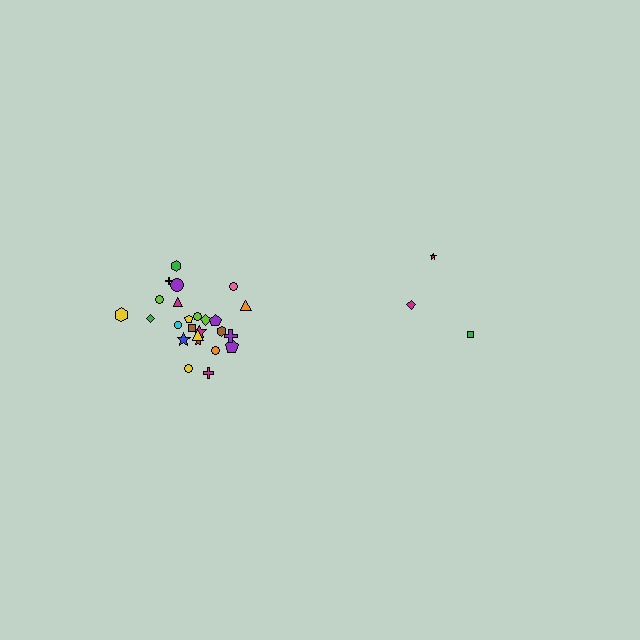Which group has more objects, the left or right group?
The left group.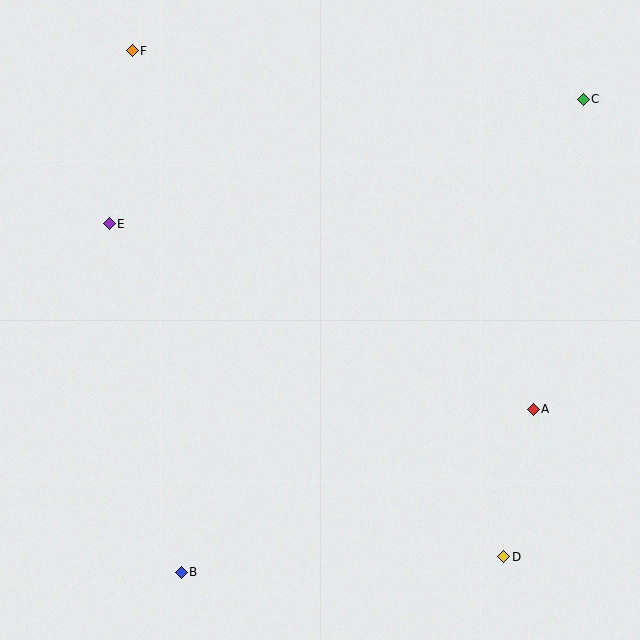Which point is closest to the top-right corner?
Point C is closest to the top-right corner.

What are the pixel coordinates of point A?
Point A is at (533, 409).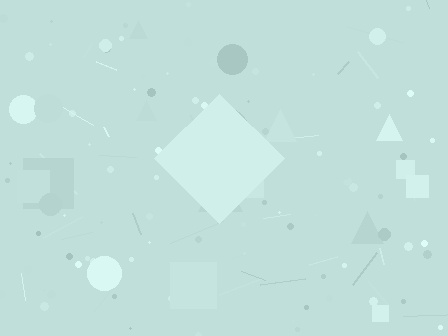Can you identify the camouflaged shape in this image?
The camouflaged shape is a diamond.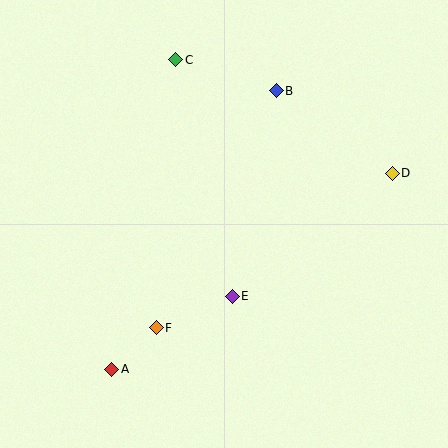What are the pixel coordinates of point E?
Point E is at (232, 296).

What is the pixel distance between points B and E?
The distance between B and E is 210 pixels.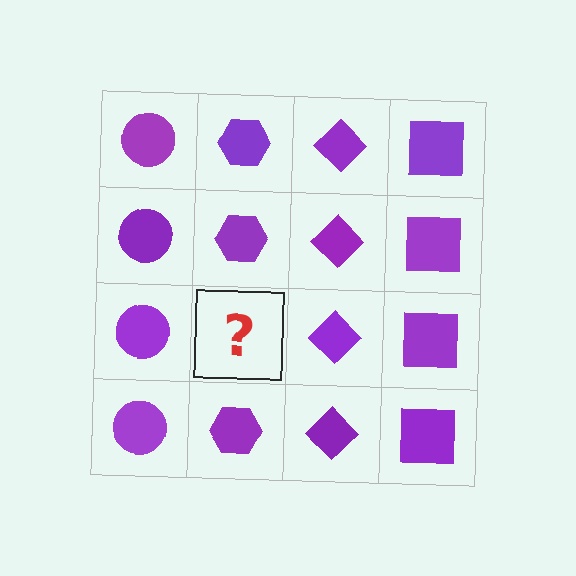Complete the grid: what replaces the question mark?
The question mark should be replaced with a purple hexagon.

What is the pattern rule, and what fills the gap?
The rule is that each column has a consistent shape. The gap should be filled with a purple hexagon.